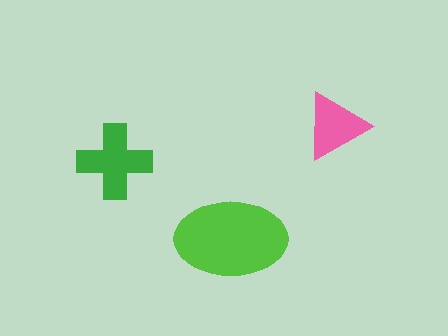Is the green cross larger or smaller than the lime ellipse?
Smaller.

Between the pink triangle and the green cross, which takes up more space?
The green cross.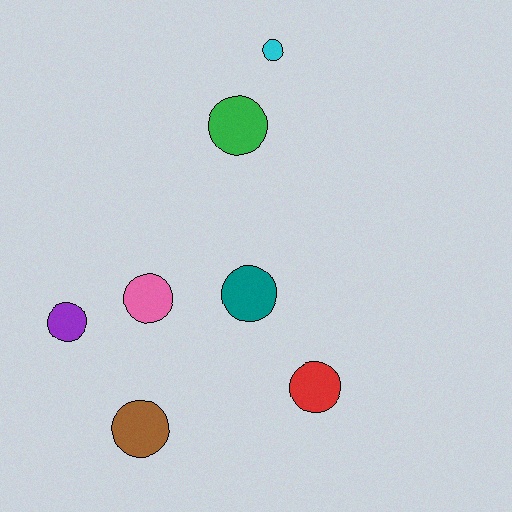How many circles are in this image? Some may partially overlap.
There are 7 circles.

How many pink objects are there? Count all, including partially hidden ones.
There is 1 pink object.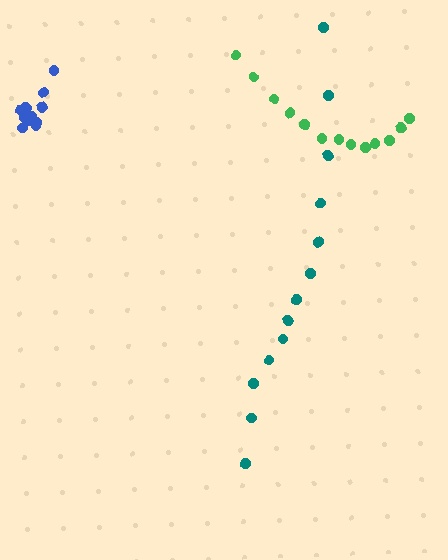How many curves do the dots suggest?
There are 3 distinct paths.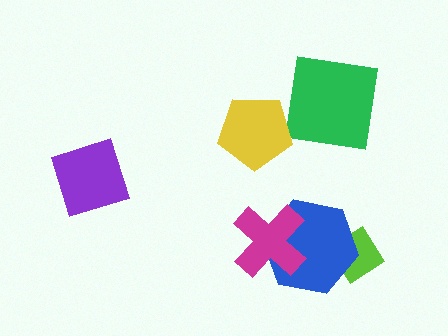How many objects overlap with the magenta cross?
1 object overlaps with the magenta cross.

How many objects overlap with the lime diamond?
1 object overlaps with the lime diamond.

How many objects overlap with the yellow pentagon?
0 objects overlap with the yellow pentagon.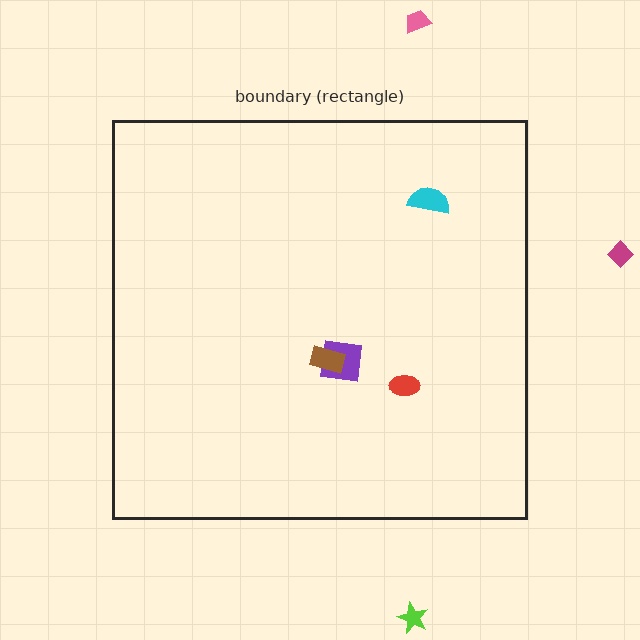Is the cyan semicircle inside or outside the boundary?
Inside.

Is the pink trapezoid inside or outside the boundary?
Outside.